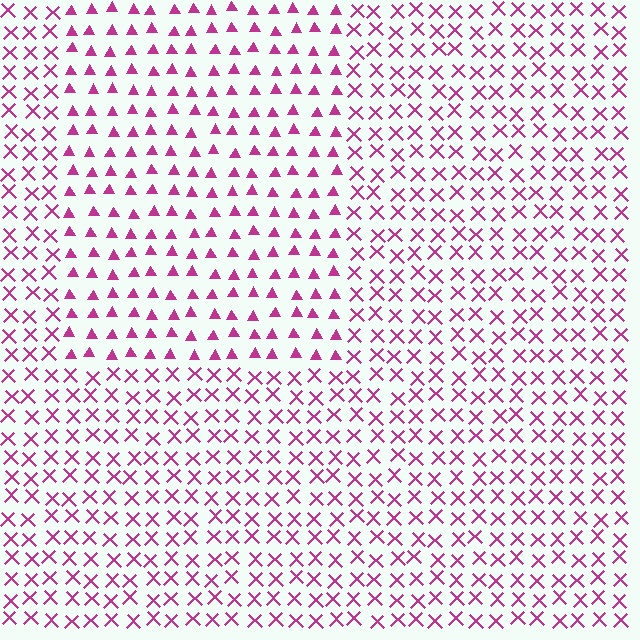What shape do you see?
I see a rectangle.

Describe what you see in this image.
The image is filled with small magenta elements arranged in a uniform grid. A rectangle-shaped region contains triangles, while the surrounding area contains X marks. The boundary is defined purely by the change in element shape.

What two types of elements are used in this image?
The image uses triangles inside the rectangle region and X marks outside it.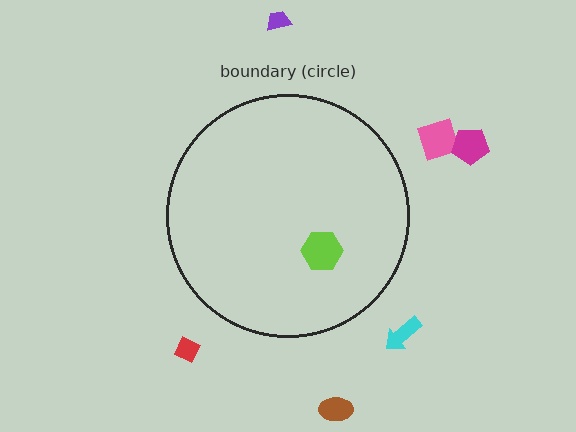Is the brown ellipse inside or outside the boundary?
Outside.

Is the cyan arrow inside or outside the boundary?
Outside.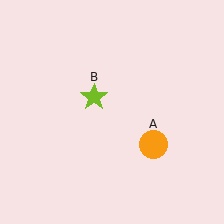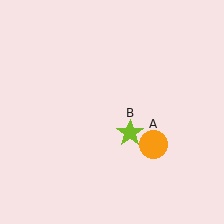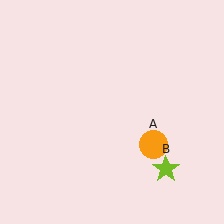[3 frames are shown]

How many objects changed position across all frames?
1 object changed position: lime star (object B).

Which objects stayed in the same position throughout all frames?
Orange circle (object A) remained stationary.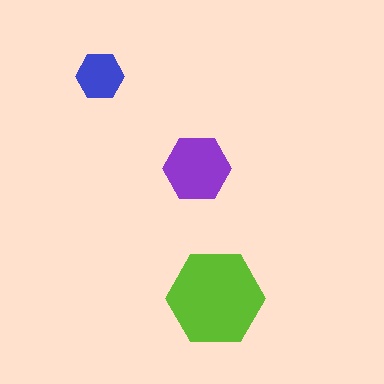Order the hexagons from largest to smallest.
the lime one, the purple one, the blue one.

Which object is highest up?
The blue hexagon is topmost.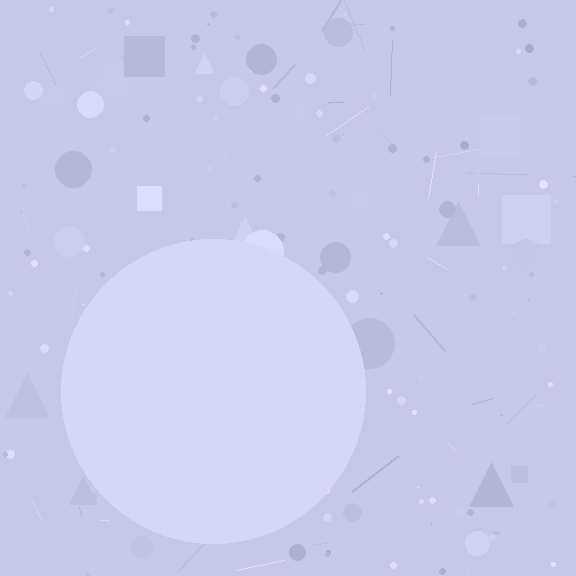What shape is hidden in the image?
A circle is hidden in the image.